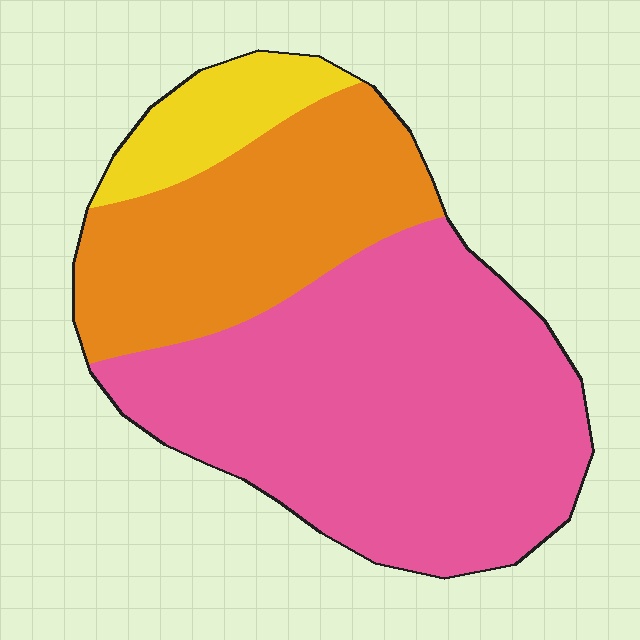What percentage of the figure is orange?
Orange takes up about one third (1/3) of the figure.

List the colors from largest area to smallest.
From largest to smallest: pink, orange, yellow.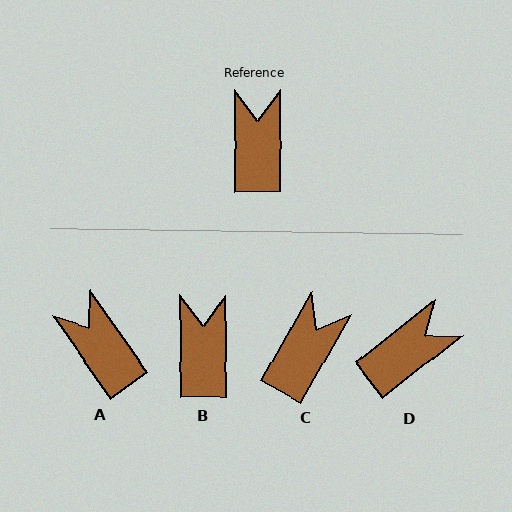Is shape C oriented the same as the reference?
No, it is off by about 30 degrees.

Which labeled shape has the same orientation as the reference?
B.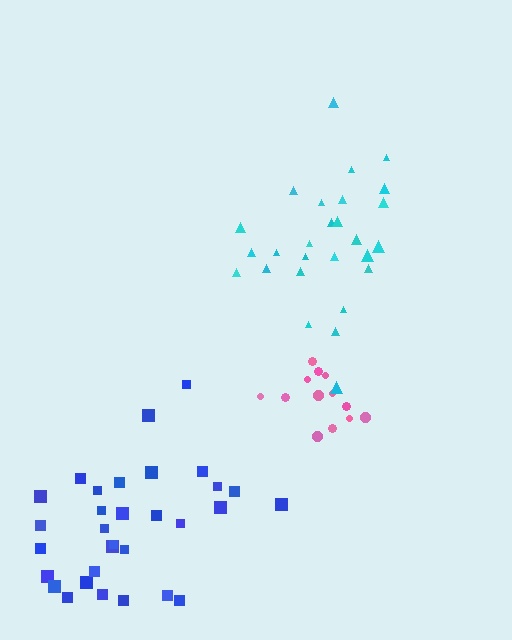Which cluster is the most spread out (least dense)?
Blue.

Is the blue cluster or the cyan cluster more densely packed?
Cyan.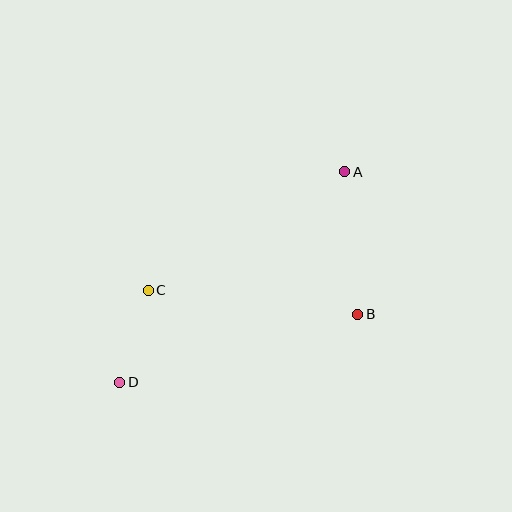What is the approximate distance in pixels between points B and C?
The distance between B and C is approximately 211 pixels.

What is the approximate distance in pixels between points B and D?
The distance between B and D is approximately 248 pixels.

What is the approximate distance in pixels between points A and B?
The distance between A and B is approximately 143 pixels.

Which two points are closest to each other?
Points C and D are closest to each other.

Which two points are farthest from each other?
Points A and D are farthest from each other.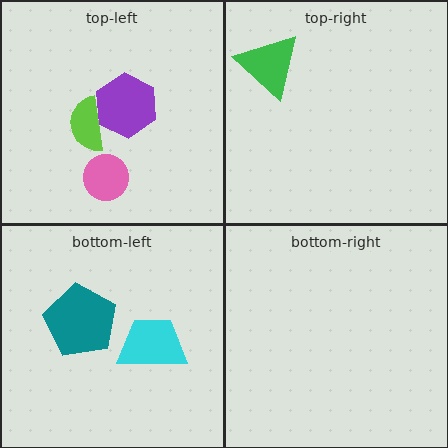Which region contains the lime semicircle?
The top-left region.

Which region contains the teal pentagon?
The bottom-left region.